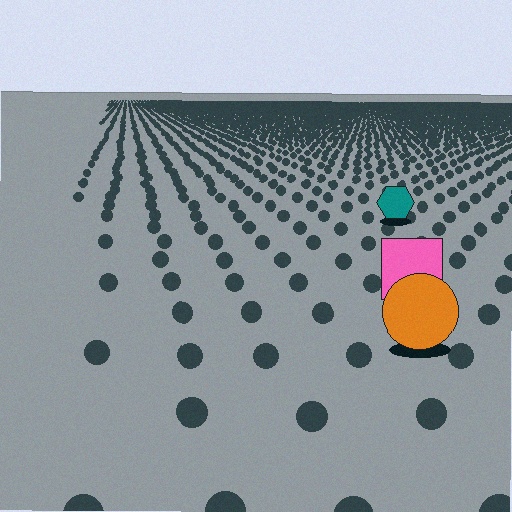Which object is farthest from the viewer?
The teal hexagon is farthest from the viewer. It appears smaller and the ground texture around it is denser.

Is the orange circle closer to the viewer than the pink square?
Yes. The orange circle is closer — you can tell from the texture gradient: the ground texture is coarser near it.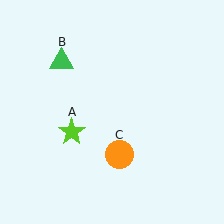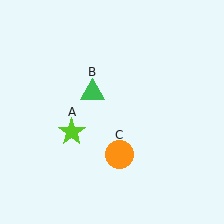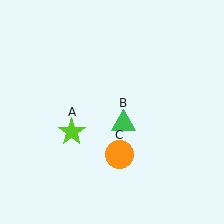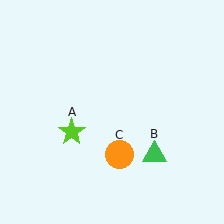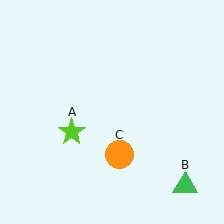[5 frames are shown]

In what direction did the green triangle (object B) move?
The green triangle (object B) moved down and to the right.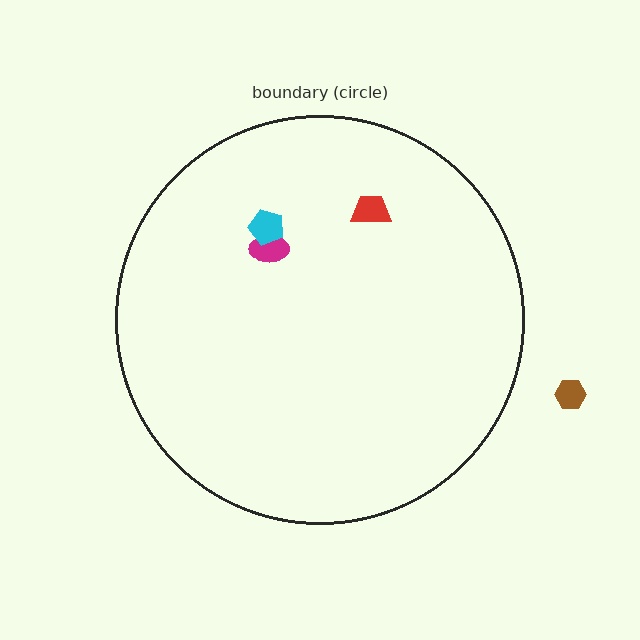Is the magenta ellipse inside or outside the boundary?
Inside.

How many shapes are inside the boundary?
3 inside, 1 outside.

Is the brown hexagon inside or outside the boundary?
Outside.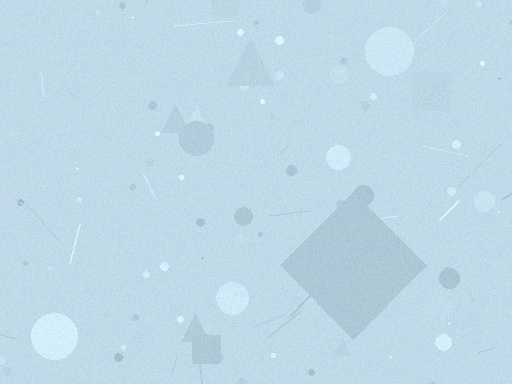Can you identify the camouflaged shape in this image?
The camouflaged shape is a diamond.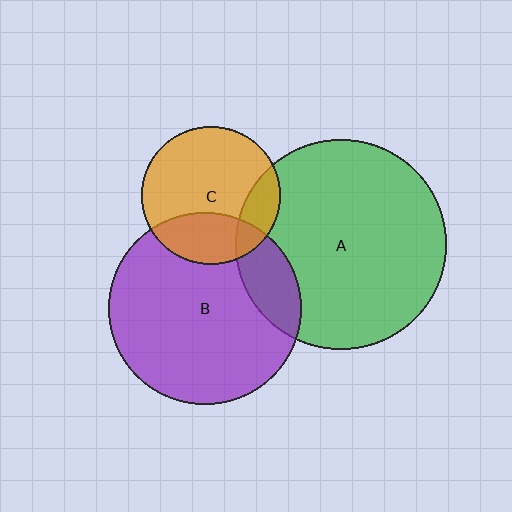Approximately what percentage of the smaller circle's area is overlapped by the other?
Approximately 15%.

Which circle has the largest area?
Circle A (green).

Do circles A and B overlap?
Yes.